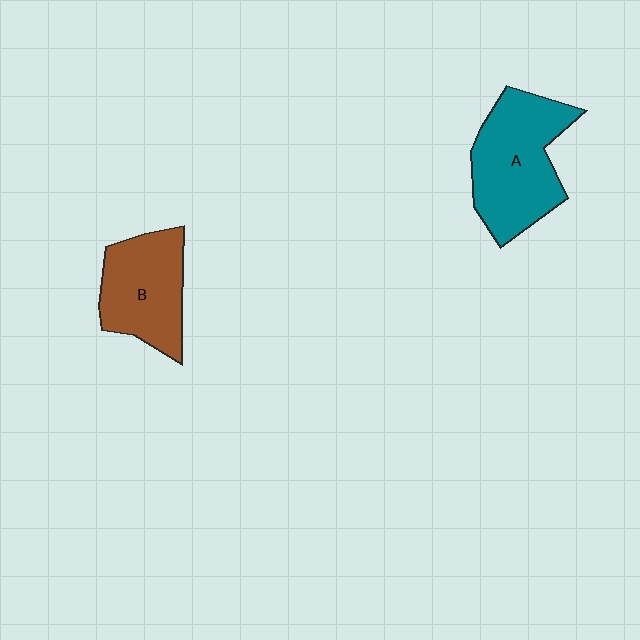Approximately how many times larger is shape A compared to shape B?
Approximately 1.3 times.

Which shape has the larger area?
Shape A (teal).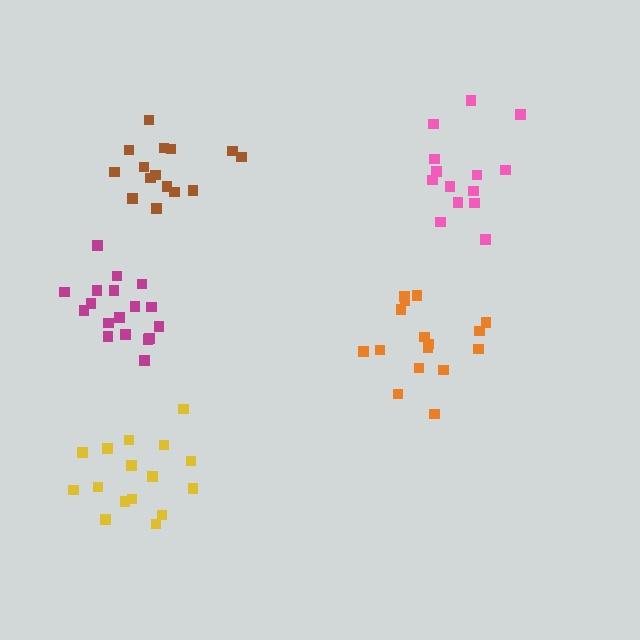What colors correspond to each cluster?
The clusters are colored: orange, yellow, brown, magenta, pink.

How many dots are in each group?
Group 1: 16 dots, Group 2: 16 dots, Group 3: 15 dots, Group 4: 19 dots, Group 5: 14 dots (80 total).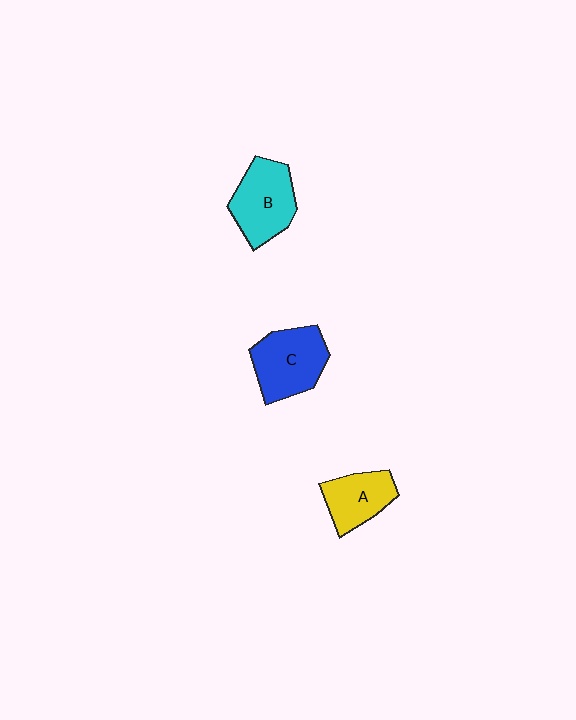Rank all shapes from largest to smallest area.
From largest to smallest: C (blue), B (cyan), A (yellow).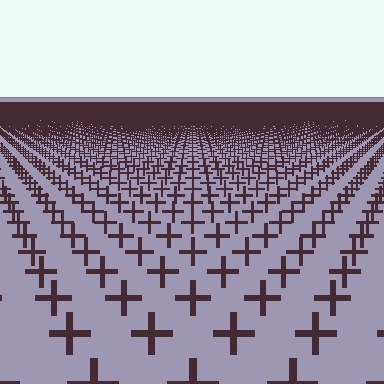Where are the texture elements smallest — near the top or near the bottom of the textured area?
Near the top.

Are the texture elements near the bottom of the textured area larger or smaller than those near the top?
Larger. Near the bottom, elements are closer to the viewer and appear at a bigger on-screen size.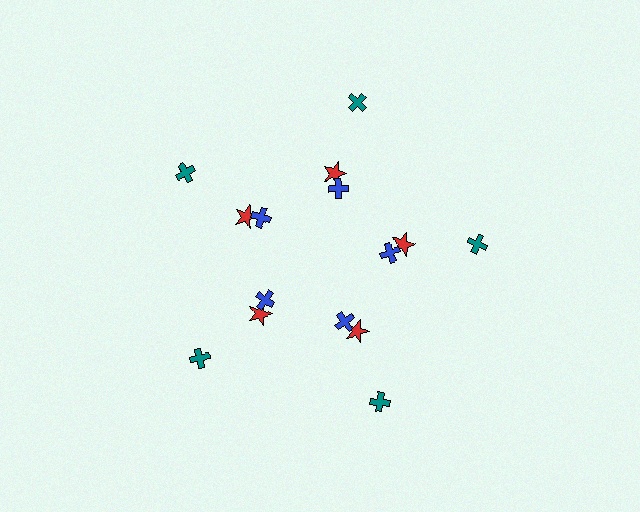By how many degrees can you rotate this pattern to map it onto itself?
The pattern maps onto itself every 72 degrees of rotation.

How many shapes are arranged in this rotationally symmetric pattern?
There are 15 shapes, arranged in 5 groups of 3.